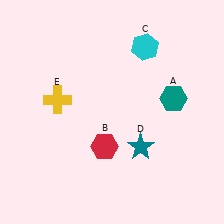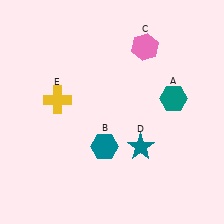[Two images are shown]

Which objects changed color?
B changed from red to teal. C changed from cyan to pink.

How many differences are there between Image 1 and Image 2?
There are 2 differences between the two images.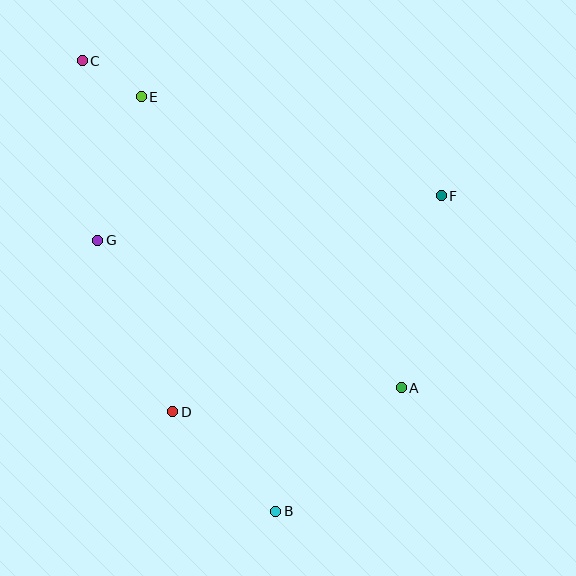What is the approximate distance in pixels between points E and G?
The distance between E and G is approximately 150 pixels.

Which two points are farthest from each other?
Points B and C are farthest from each other.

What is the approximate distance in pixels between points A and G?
The distance between A and G is approximately 337 pixels.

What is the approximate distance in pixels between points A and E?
The distance between A and E is approximately 390 pixels.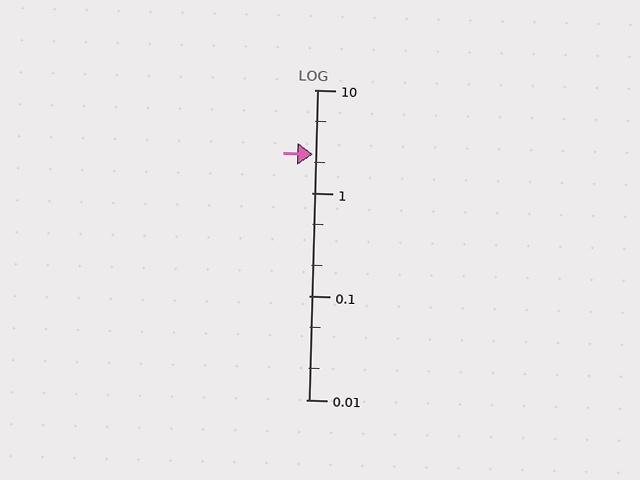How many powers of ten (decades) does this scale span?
The scale spans 3 decades, from 0.01 to 10.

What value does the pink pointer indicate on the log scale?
The pointer indicates approximately 2.4.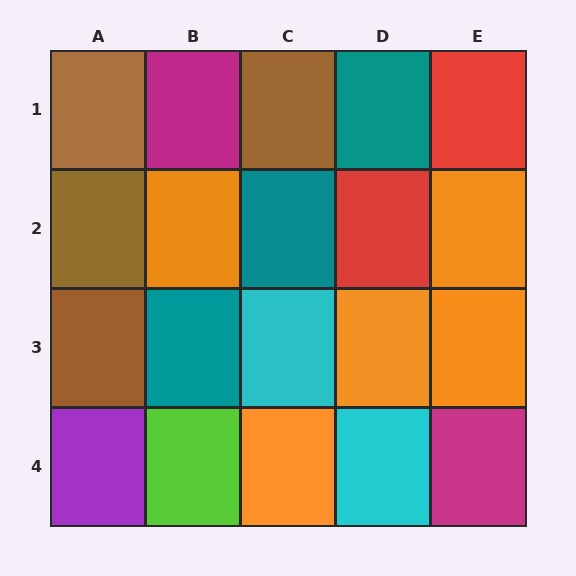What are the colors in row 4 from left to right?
Purple, lime, orange, cyan, magenta.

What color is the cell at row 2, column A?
Brown.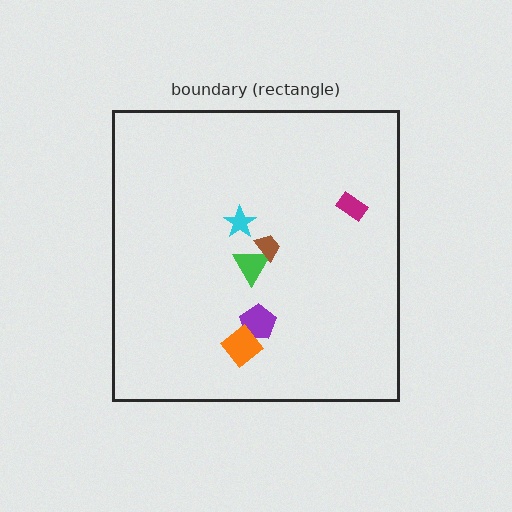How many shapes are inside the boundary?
6 inside, 0 outside.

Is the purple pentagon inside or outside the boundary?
Inside.